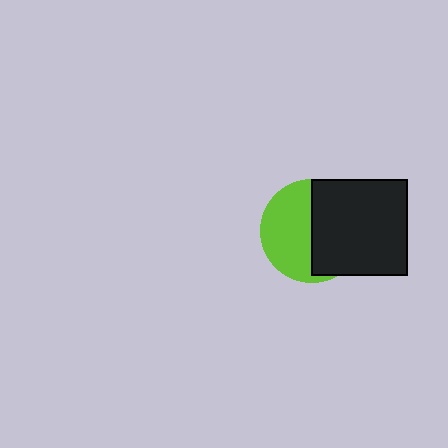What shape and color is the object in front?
The object in front is a black square.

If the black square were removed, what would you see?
You would see the complete lime circle.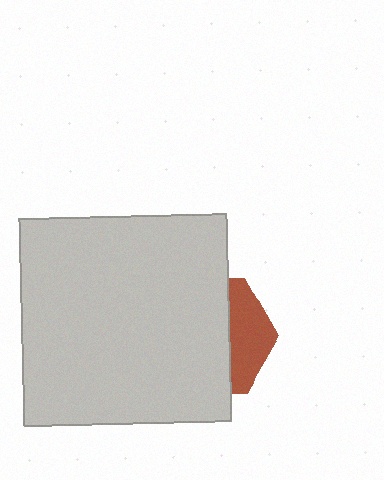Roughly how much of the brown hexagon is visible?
A small part of it is visible (roughly 33%).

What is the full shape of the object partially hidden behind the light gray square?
The partially hidden object is a brown hexagon.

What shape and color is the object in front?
The object in front is a light gray square.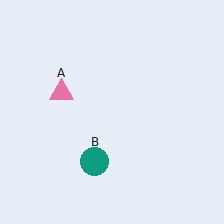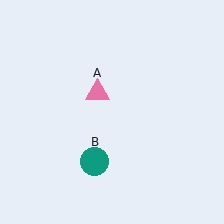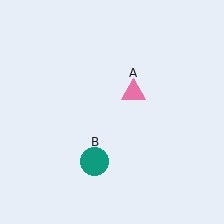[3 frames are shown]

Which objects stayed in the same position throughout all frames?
Teal circle (object B) remained stationary.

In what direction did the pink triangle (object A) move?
The pink triangle (object A) moved right.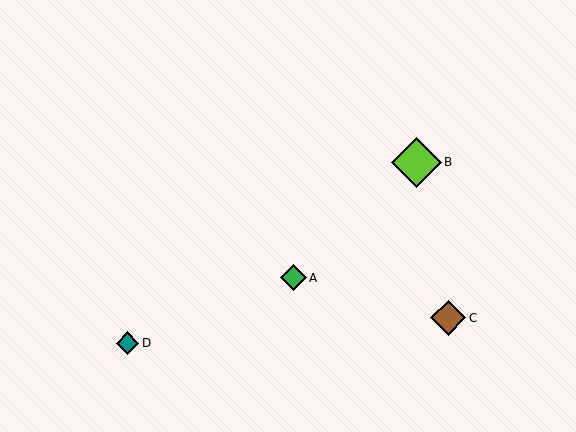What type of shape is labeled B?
Shape B is a lime diamond.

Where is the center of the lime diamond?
The center of the lime diamond is at (416, 162).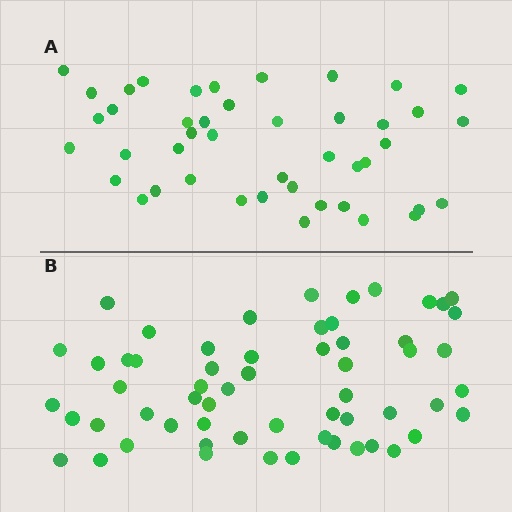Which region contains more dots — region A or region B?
Region B (the bottom region) has more dots.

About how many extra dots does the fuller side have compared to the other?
Region B has approximately 15 more dots than region A.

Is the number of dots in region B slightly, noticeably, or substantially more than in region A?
Region B has noticeably more, but not dramatically so. The ratio is roughly 1.3 to 1.